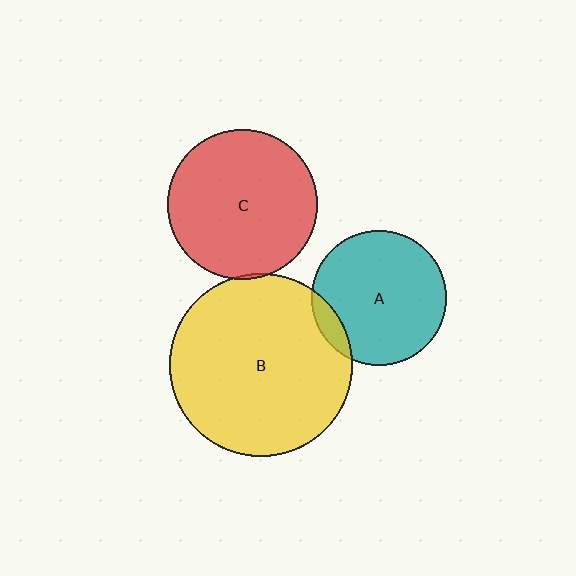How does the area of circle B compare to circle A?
Approximately 1.8 times.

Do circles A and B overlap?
Yes.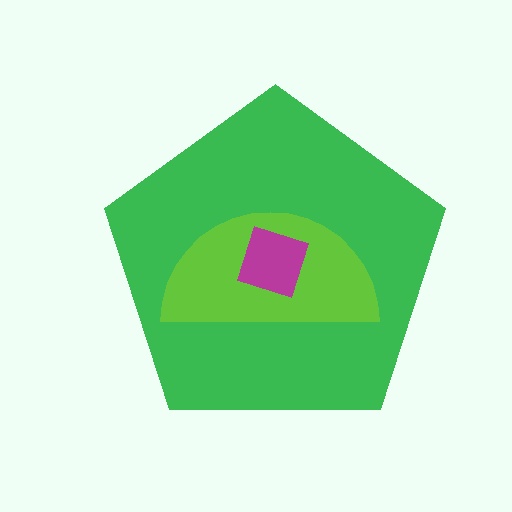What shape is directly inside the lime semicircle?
The magenta diamond.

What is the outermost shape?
The green pentagon.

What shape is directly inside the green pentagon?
The lime semicircle.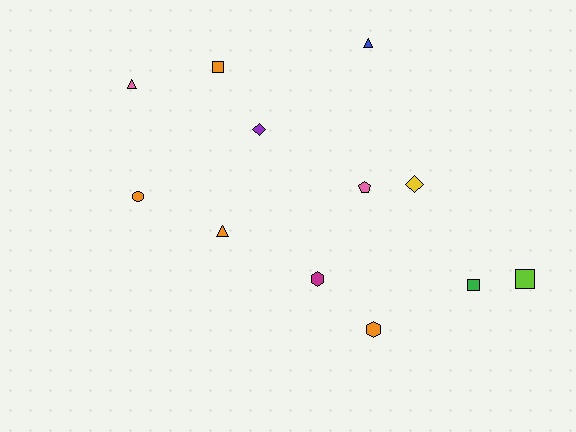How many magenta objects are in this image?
There is 1 magenta object.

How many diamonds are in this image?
There are 2 diamonds.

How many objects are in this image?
There are 12 objects.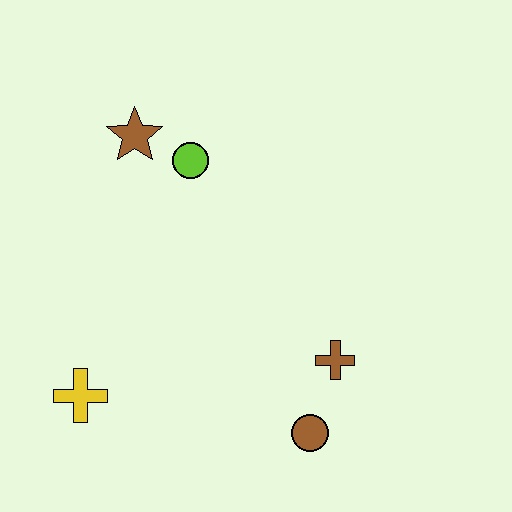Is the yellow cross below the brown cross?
Yes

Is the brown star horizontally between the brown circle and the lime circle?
No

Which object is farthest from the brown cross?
The brown star is farthest from the brown cross.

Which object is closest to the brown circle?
The brown cross is closest to the brown circle.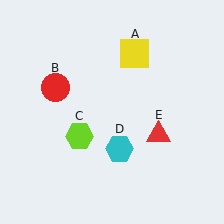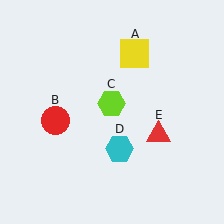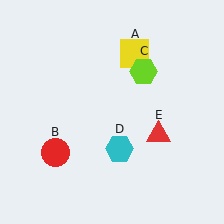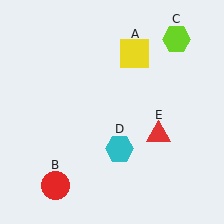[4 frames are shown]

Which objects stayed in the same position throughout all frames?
Yellow square (object A) and cyan hexagon (object D) and red triangle (object E) remained stationary.